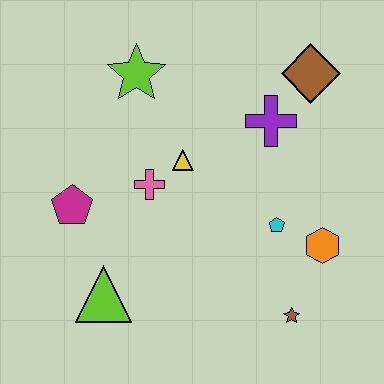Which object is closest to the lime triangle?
The magenta pentagon is closest to the lime triangle.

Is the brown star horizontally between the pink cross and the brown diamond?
Yes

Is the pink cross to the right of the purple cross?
No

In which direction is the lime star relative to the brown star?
The lime star is above the brown star.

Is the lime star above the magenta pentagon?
Yes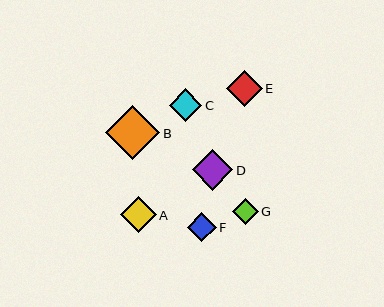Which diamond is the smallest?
Diamond G is the smallest with a size of approximately 26 pixels.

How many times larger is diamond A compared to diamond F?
Diamond A is approximately 1.2 times the size of diamond F.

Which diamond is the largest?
Diamond B is the largest with a size of approximately 55 pixels.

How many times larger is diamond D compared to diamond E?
Diamond D is approximately 1.1 times the size of diamond E.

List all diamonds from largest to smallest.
From largest to smallest: B, D, E, A, C, F, G.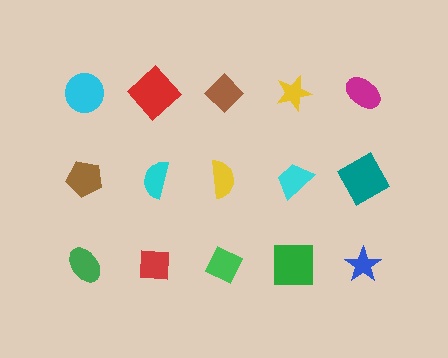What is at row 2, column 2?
A cyan semicircle.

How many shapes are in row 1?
5 shapes.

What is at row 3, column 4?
A green square.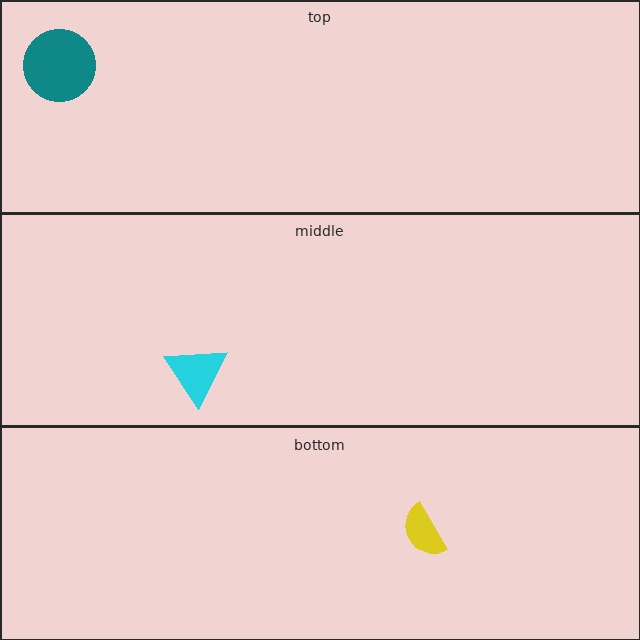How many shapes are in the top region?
1.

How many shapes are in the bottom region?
1.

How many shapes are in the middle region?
1.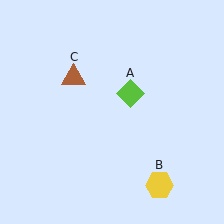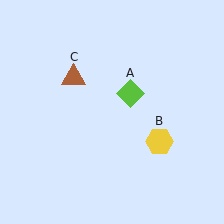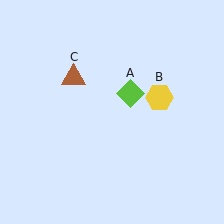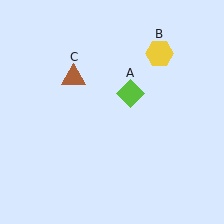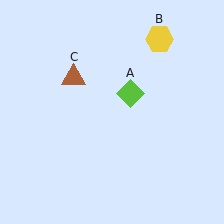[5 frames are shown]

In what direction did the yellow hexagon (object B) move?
The yellow hexagon (object B) moved up.